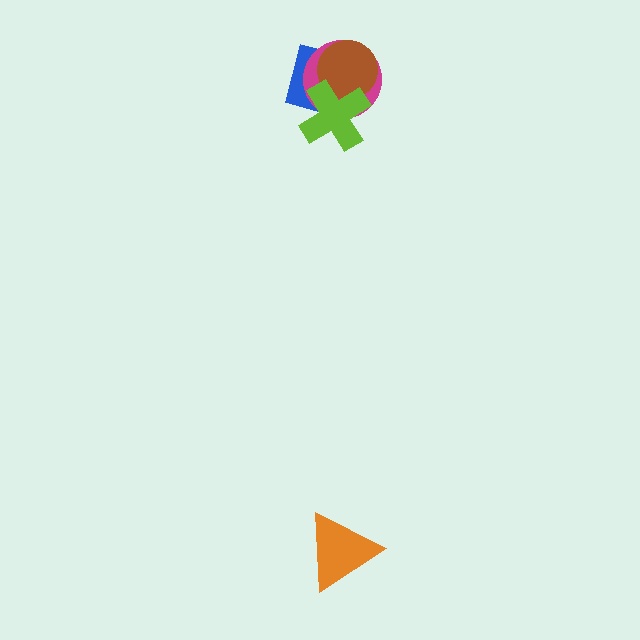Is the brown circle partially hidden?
Yes, it is partially covered by another shape.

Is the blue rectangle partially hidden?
Yes, it is partially covered by another shape.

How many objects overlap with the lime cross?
3 objects overlap with the lime cross.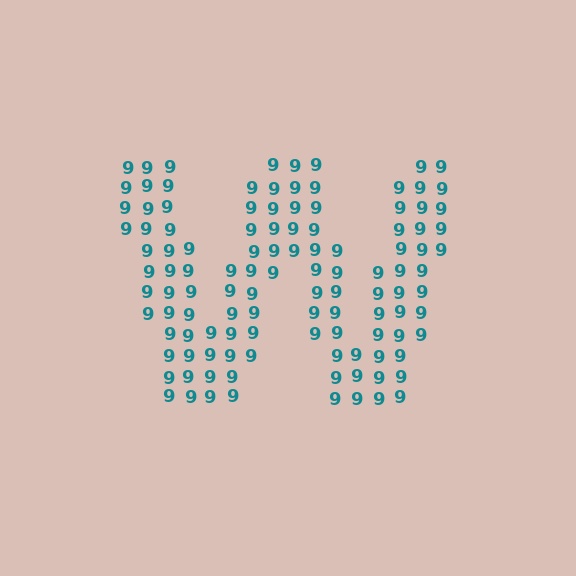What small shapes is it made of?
It is made of small digit 9's.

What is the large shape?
The large shape is the letter W.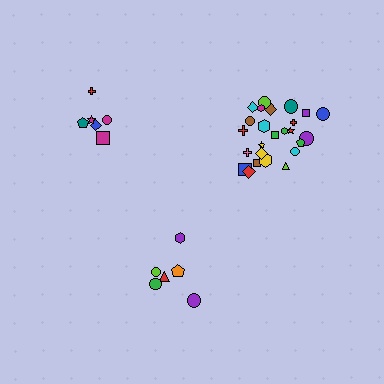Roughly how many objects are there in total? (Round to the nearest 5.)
Roughly 35 objects in total.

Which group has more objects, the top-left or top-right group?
The top-right group.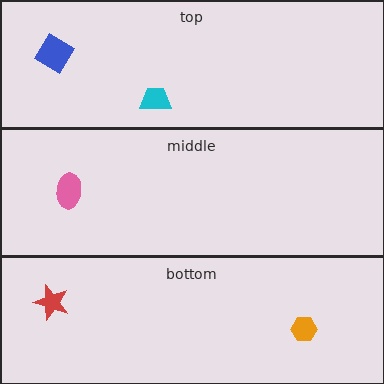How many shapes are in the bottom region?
2.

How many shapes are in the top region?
2.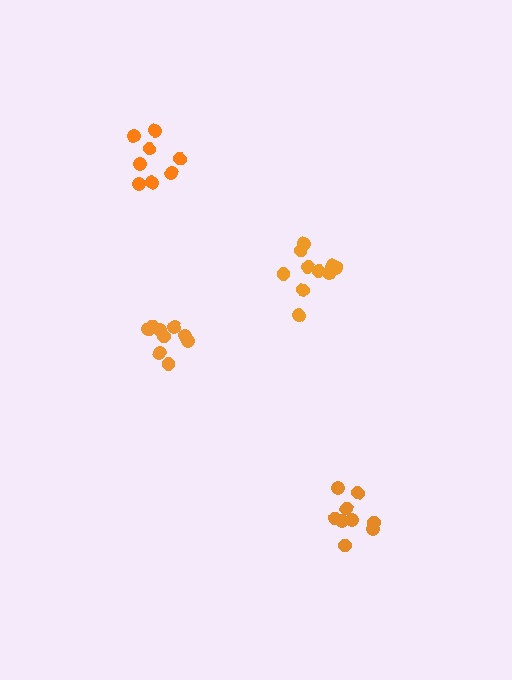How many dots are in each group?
Group 1: 8 dots, Group 2: 10 dots, Group 3: 9 dots, Group 4: 9 dots (36 total).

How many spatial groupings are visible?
There are 4 spatial groupings.